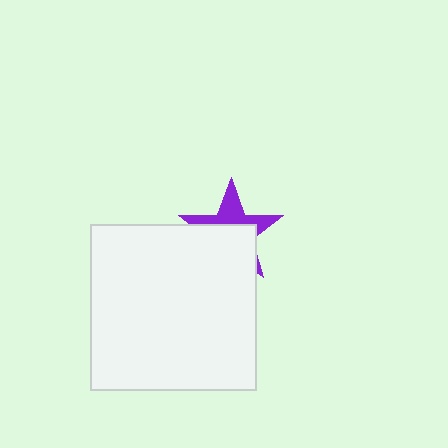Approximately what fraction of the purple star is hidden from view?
Roughly 60% of the purple star is hidden behind the white square.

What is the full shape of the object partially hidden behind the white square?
The partially hidden object is a purple star.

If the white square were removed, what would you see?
You would see the complete purple star.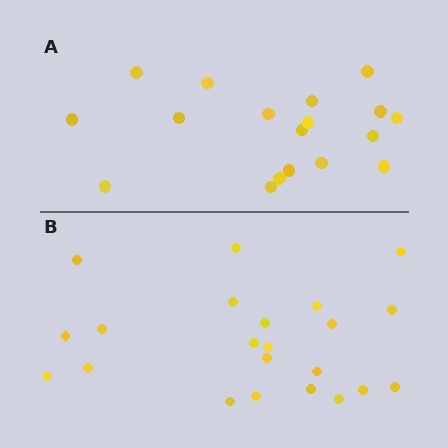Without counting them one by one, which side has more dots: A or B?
Region B (the bottom region) has more dots.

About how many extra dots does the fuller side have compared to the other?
Region B has about 4 more dots than region A.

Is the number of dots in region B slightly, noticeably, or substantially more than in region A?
Region B has only slightly more — the two regions are fairly close. The ratio is roughly 1.2 to 1.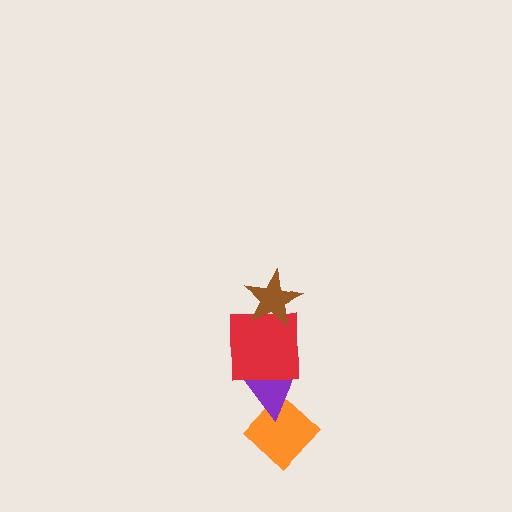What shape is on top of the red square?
The brown star is on top of the red square.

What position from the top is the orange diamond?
The orange diamond is 4th from the top.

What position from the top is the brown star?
The brown star is 1st from the top.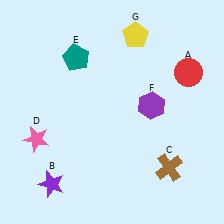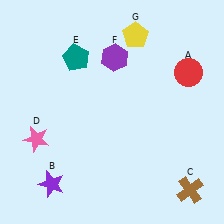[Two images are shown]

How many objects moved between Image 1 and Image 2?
2 objects moved between the two images.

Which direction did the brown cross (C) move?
The brown cross (C) moved down.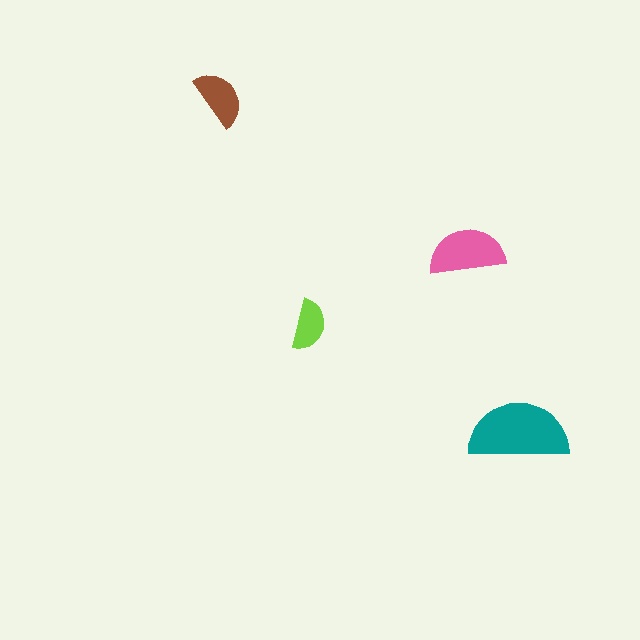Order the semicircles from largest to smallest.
the teal one, the pink one, the brown one, the lime one.